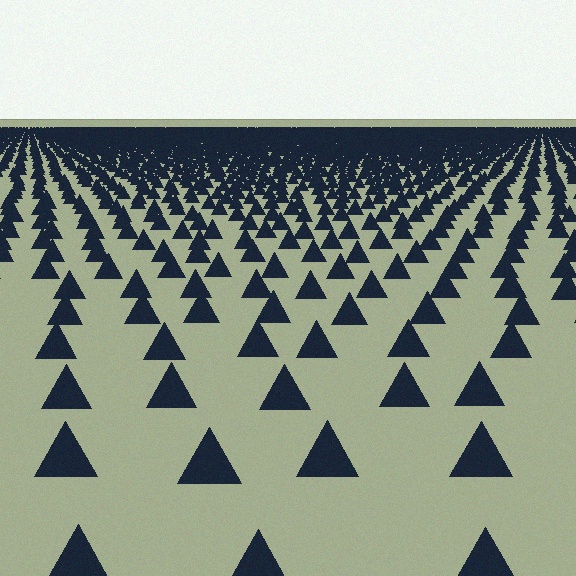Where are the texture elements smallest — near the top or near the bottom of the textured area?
Near the top.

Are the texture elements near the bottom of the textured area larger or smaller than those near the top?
Larger. Near the bottom, elements are closer to the viewer and appear at a bigger on-screen size.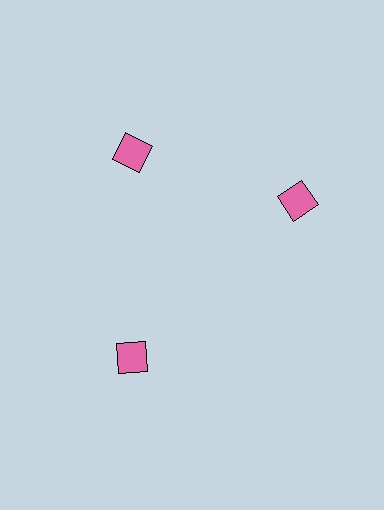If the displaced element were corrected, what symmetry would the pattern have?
It would have 3-fold rotational symmetry — the pattern would map onto itself every 120 degrees.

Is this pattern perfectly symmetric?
No. The 3 pink squares are arranged in a ring, but one element near the 3 o'clock position is rotated out of alignment along the ring, breaking the 3-fold rotational symmetry.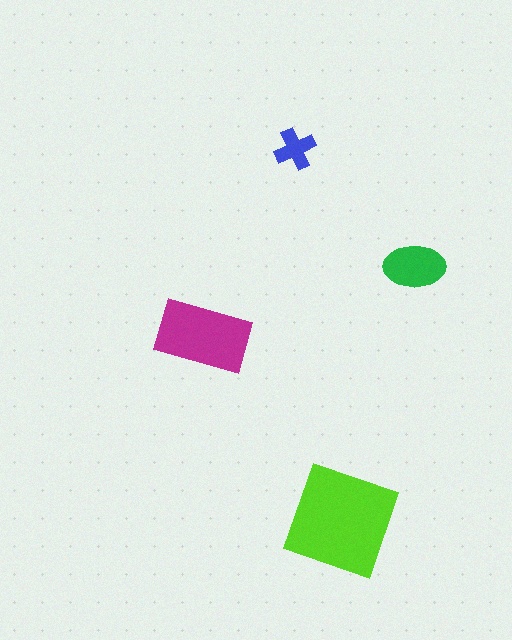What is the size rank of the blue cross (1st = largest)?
4th.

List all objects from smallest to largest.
The blue cross, the green ellipse, the magenta rectangle, the lime diamond.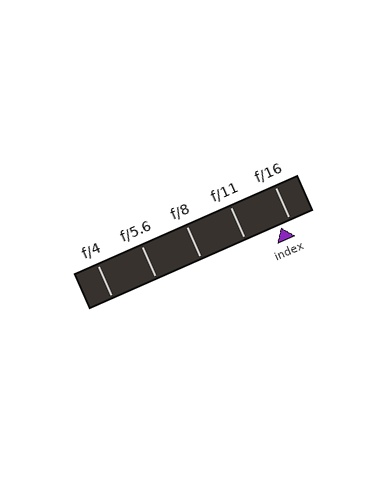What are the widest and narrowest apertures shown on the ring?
The widest aperture shown is f/4 and the narrowest is f/16.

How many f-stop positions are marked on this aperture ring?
There are 5 f-stop positions marked.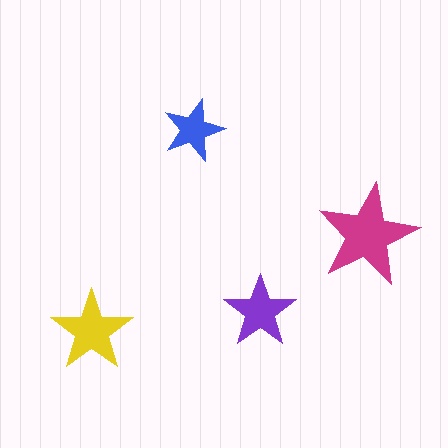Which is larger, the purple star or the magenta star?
The magenta one.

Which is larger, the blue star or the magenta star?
The magenta one.